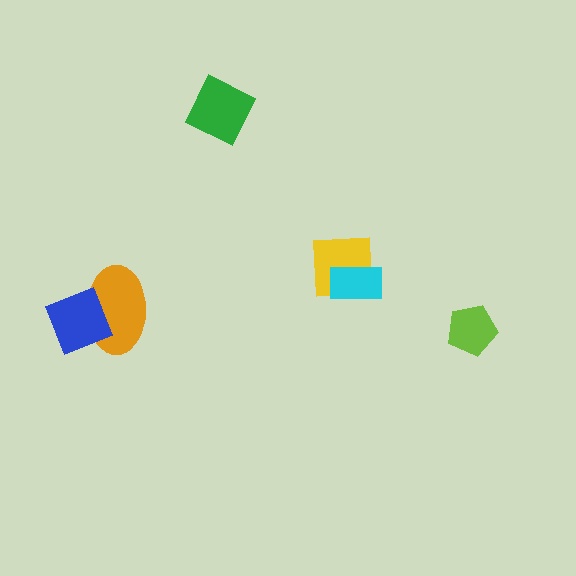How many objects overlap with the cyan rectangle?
1 object overlaps with the cyan rectangle.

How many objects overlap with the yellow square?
1 object overlaps with the yellow square.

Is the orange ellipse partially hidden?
Yes, it is partially covered by another shape.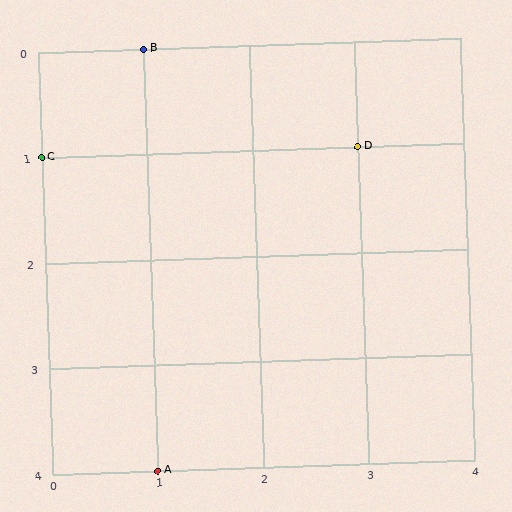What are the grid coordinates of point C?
Point C is at grid coordinates (0, 1).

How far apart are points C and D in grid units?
Points C and D are 3 columns apart.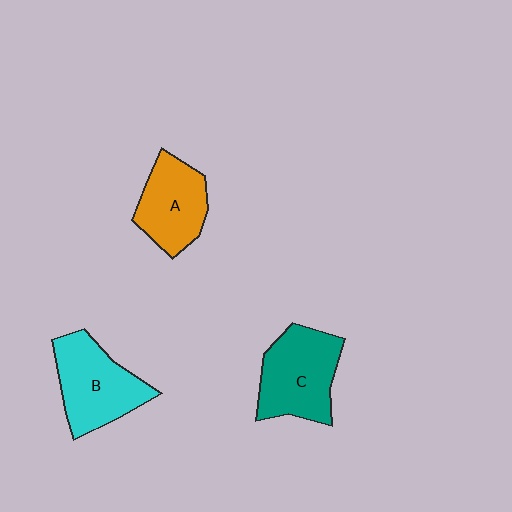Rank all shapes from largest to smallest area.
From largest to smallest: C (teal), B (cyan), A (orange).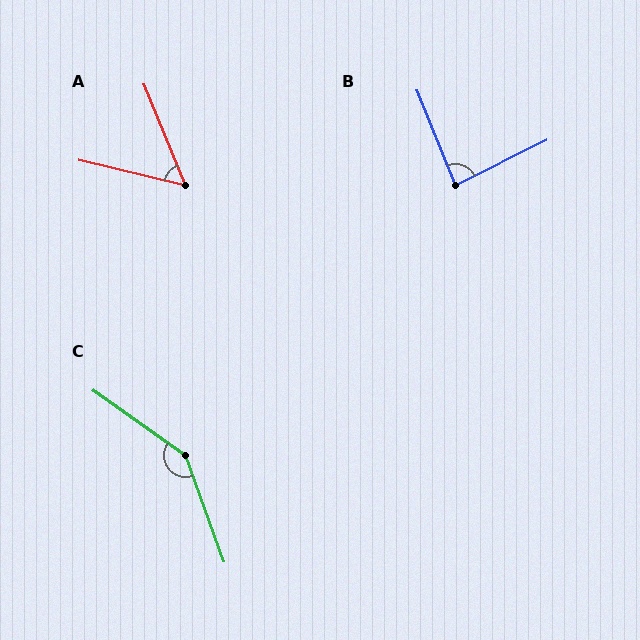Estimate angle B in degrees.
Approximately 86 degrees.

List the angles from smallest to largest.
A (55°), B (86°), C (145°).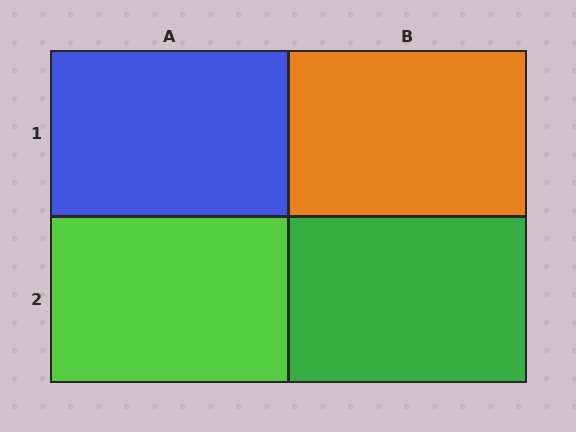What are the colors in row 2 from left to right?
Lime, green.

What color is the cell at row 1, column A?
Blue.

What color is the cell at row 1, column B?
Orange.